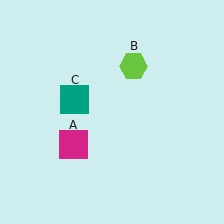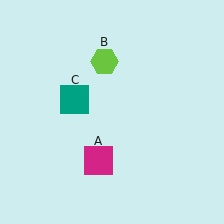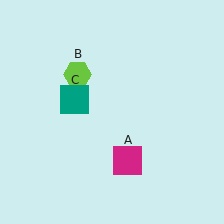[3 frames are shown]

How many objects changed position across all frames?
2 objects changed position: magenta square (object A), lime hexagon (object B).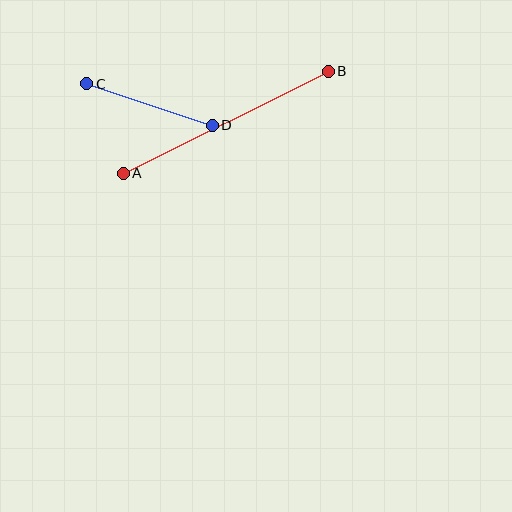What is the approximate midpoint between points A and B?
The midpoint is at approximately (226, 122) pixels.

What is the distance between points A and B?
The distance is approximately 229 pixels.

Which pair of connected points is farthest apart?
Points A and B are farthest apart.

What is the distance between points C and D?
The distance is approximately 132 pixels.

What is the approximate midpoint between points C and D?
The midpoint is at approximately (149, 105) pixels.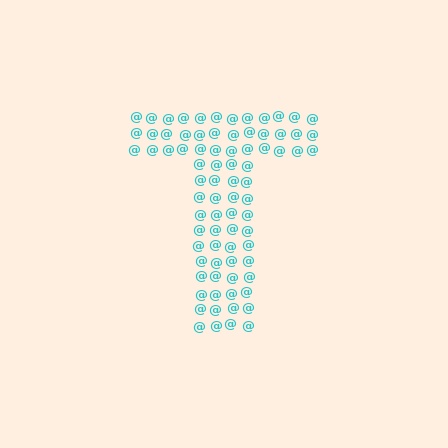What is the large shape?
The large shape is the letter T.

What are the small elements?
The small elements are at signs.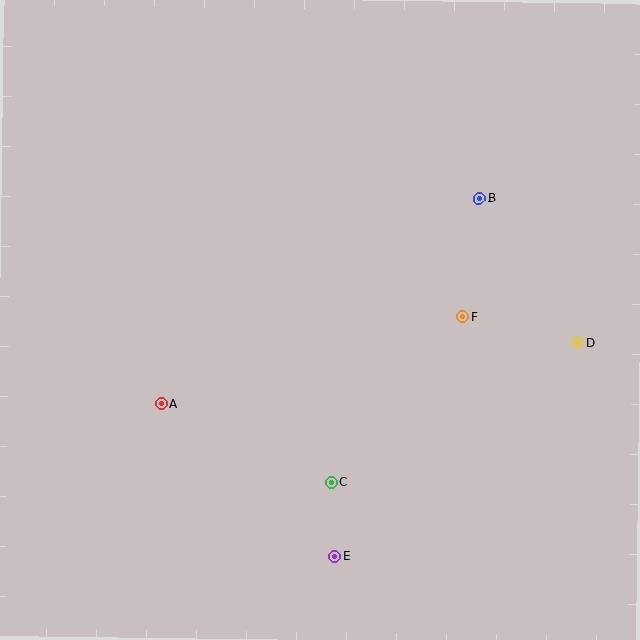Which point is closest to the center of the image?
Point F at (463, 316) is closest to the center.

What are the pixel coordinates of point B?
Point B is at (479, 198).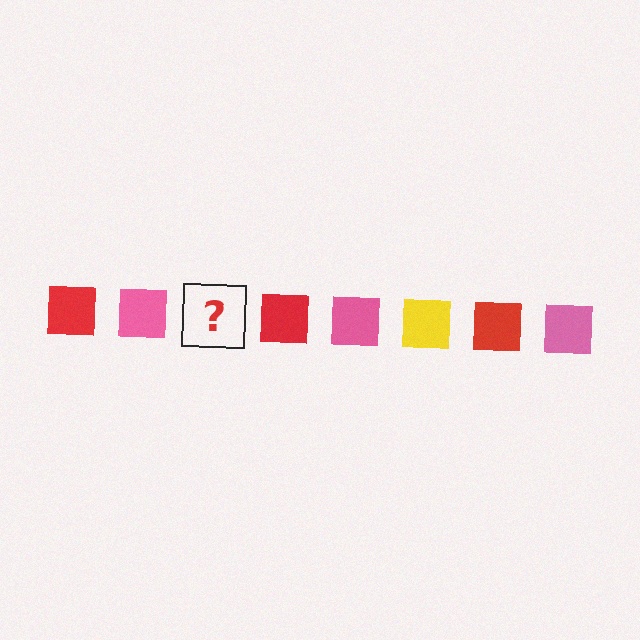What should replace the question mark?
The question mark should be replaced with a yellow square.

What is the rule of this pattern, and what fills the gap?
The rule is that the pattern cycles through red, pink, yellow squares. The gap should be filled with a yellow square.